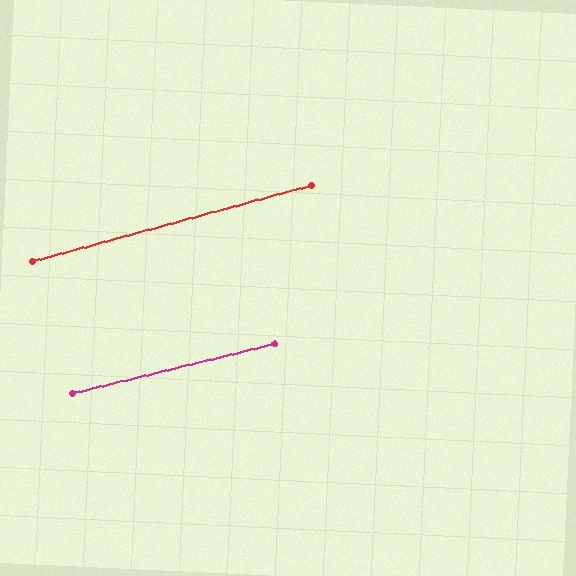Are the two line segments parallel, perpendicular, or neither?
Parallel — their directions differ by only 1.6°.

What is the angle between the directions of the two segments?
Approximately 2 degrees.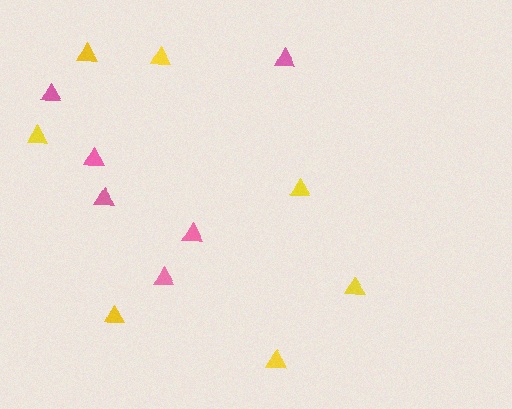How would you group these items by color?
There are 2 groups: one group of pink triangles (6) and one group of yellow triangles (7).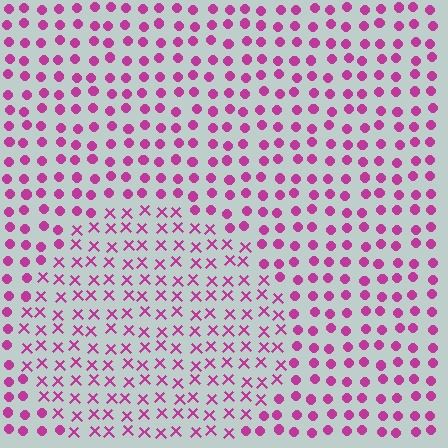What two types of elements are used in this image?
The image uses X marks inside the circle region and circles outside it.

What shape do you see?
I see a circle.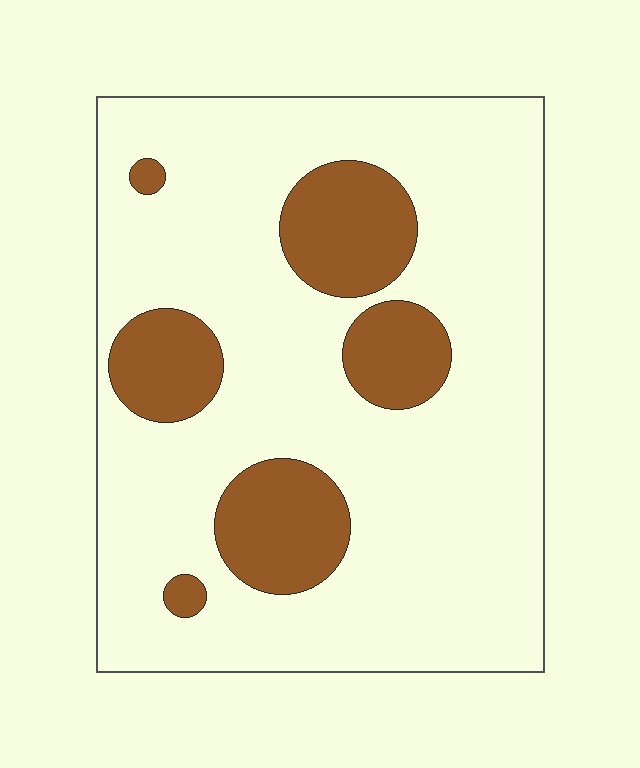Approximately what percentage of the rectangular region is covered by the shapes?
Approximately 20%.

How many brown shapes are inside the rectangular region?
6.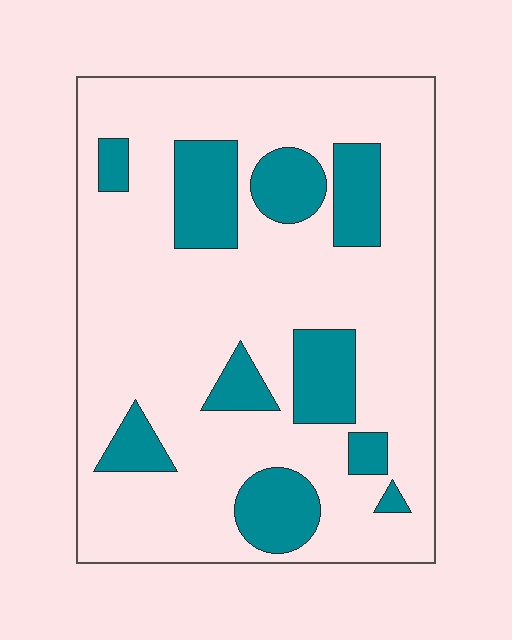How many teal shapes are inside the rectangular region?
10.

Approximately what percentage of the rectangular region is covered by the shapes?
Approximately 20%.